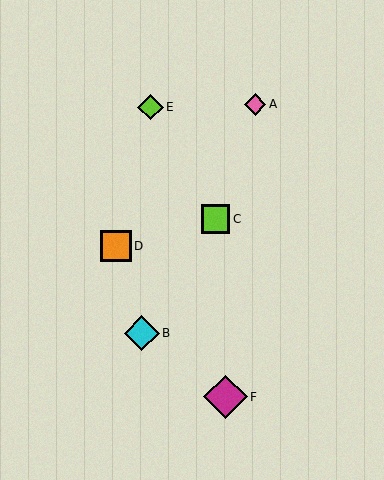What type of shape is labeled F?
Shape F is a magenta diamond.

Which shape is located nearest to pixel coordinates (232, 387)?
The magenta diamond (labeled F) at (226, 397) is nearest to that location.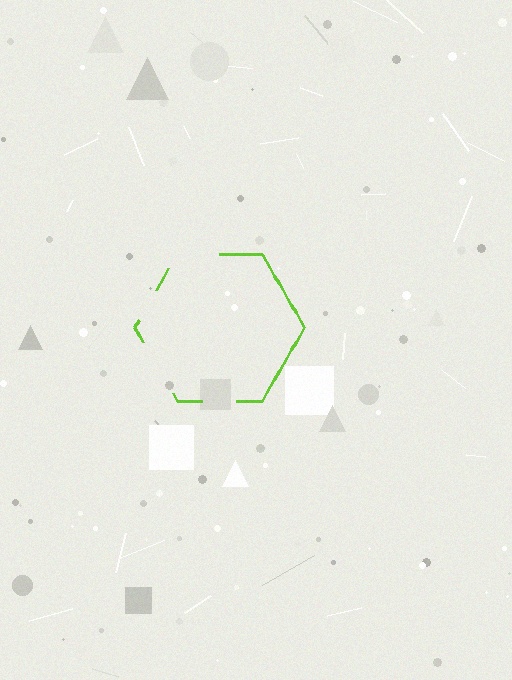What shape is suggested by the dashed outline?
The dashed outline suggests a hexagon.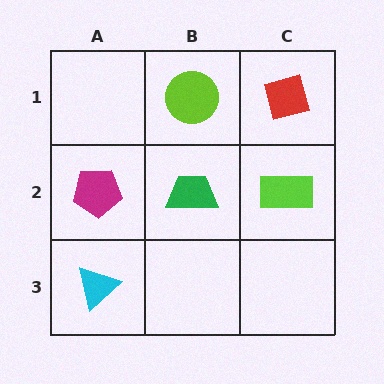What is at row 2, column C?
A lime rectangle.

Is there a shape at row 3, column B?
No, that cell is empty.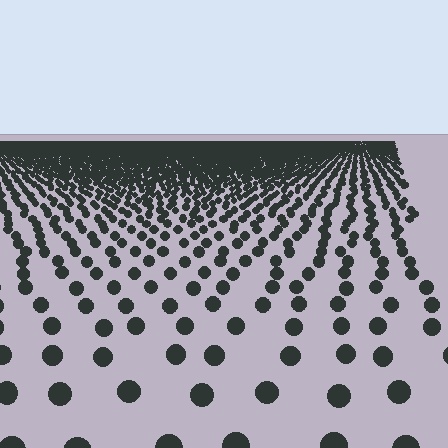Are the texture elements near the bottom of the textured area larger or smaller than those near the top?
Larger. Near the bottom, elements are closer to the viewer and appear at a bigger on-screen size.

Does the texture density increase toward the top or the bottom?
Density increases toward the top.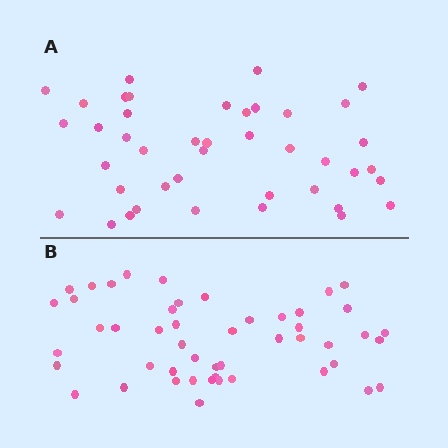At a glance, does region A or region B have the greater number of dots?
Region B (the bottom region) has more dots.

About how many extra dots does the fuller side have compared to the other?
Region B has roughly 8 or so more dots than region A.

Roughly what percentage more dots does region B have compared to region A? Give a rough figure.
About 15% more.